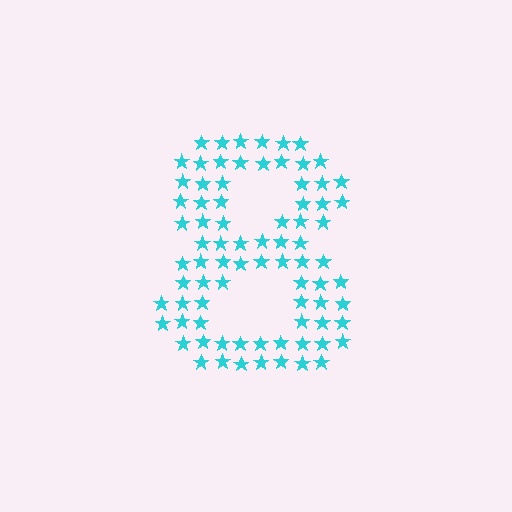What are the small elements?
The small elements are stars.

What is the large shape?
The large shape is the digit 8.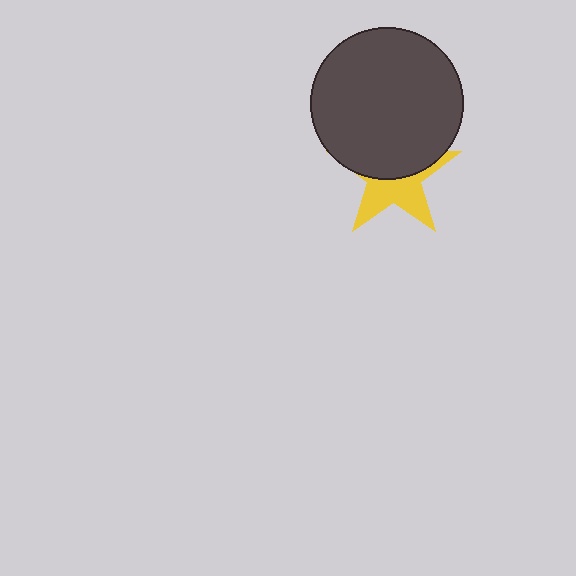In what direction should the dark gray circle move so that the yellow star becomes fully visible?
The dark gray circle should move up. That is the shortest direction to clear the overlap and leave the yellow star fully visible.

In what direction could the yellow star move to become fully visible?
The yellow star could move down. That would shift it out from behind the dark gray circle entirely.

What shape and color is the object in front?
The object in front is a dark gray circle.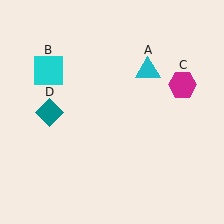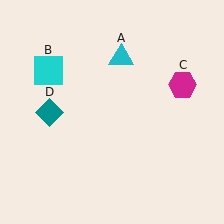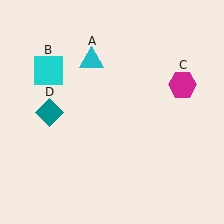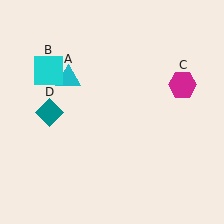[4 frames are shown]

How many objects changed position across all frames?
1 object changed position: cyan triangle (object A).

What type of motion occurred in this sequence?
The cyan triangle (object A) rotated counterclockwise around the center of the scene.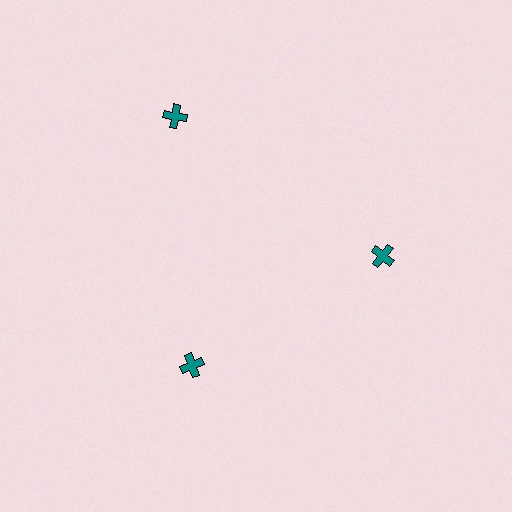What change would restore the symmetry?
The symmetry would be restored by moving it inward, back onto the ring so that all 3 crosses sit at equal angles and equal distance from the center.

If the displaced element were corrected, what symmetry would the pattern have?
It would have 3-fold rotational symmetry — the pattern would map onto itself every 120 degrees.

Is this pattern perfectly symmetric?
No. The 3 teal crosses are arranged in a ring, but one element near the 11 o'clock position is pushed outward from the center, breaking the 3-fold rotational symmetry.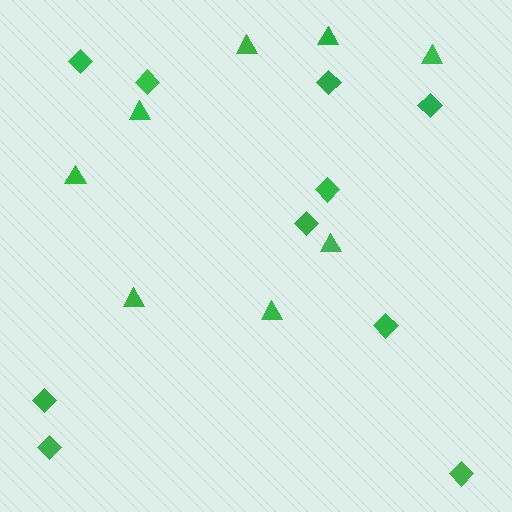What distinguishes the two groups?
There are 2 groups: one group of triangles (8) and one group of diamonds (10).